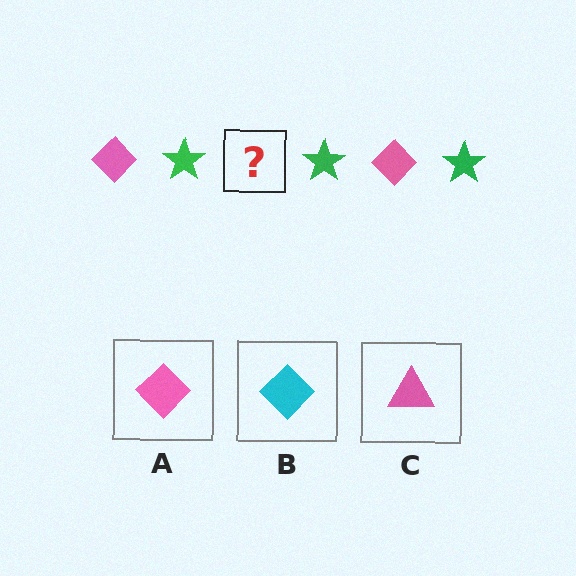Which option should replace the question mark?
Option A.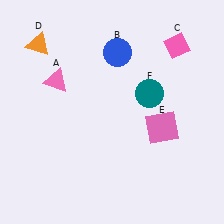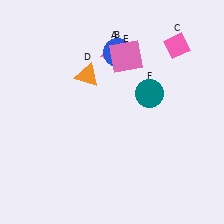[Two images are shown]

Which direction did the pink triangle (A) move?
The pink triangle (A) moved right.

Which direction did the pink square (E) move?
The pink square (E) moved up.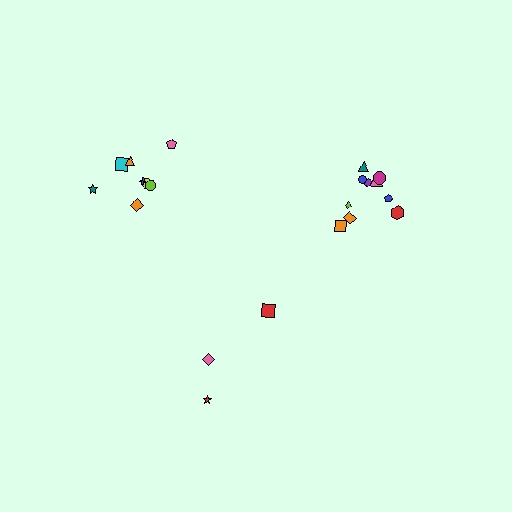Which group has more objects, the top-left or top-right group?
The top-right group.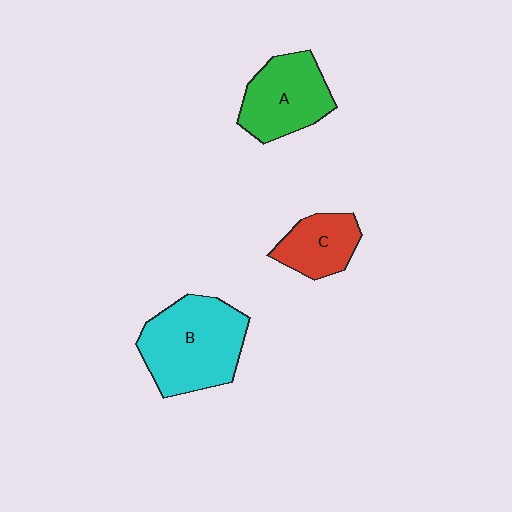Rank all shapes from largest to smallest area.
From largest to smallest: B (cyan), A (green), C (red).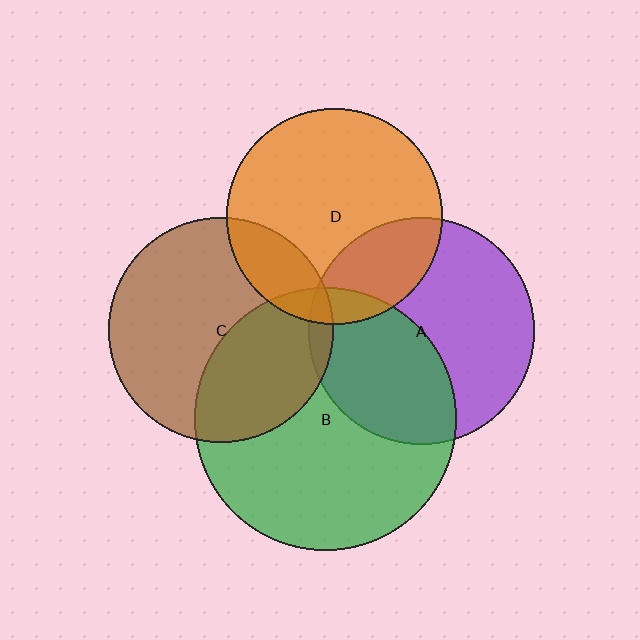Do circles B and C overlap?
Yes.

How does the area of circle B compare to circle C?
Approximately 1.4 times.